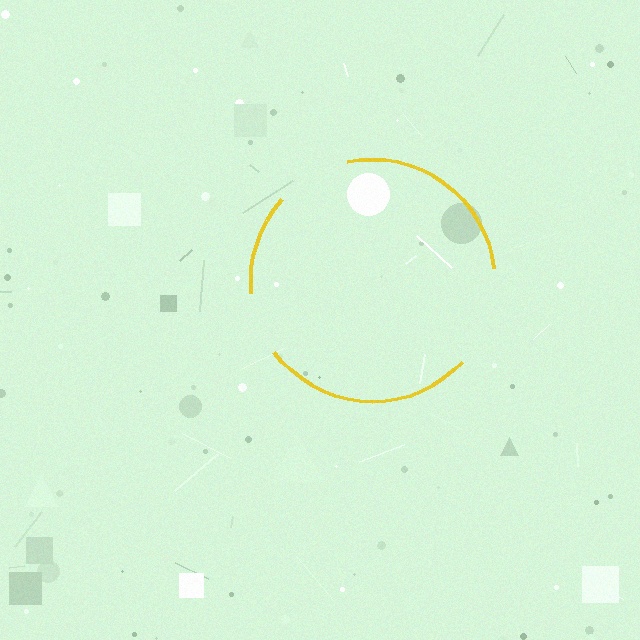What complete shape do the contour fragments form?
The contour fragments form a circle.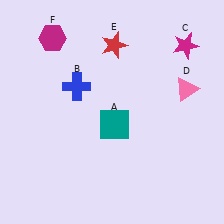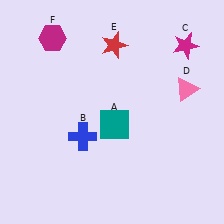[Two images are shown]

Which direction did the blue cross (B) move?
The blue cross (B) moved down.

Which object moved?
The blue cross (B) moved down.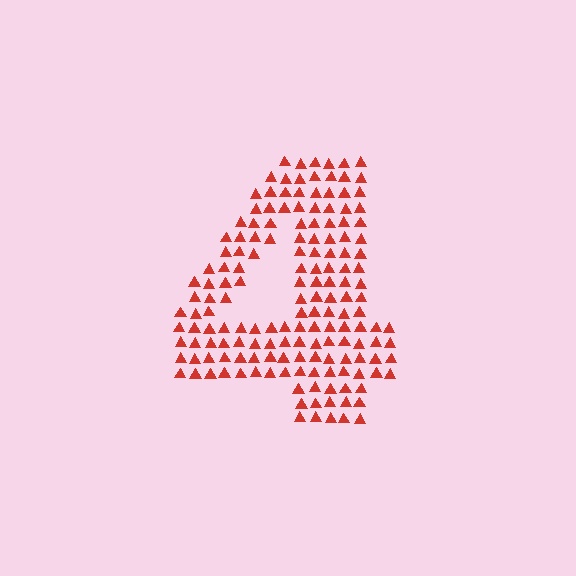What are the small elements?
The small elements are triangles.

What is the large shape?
The large shape is the digit 4.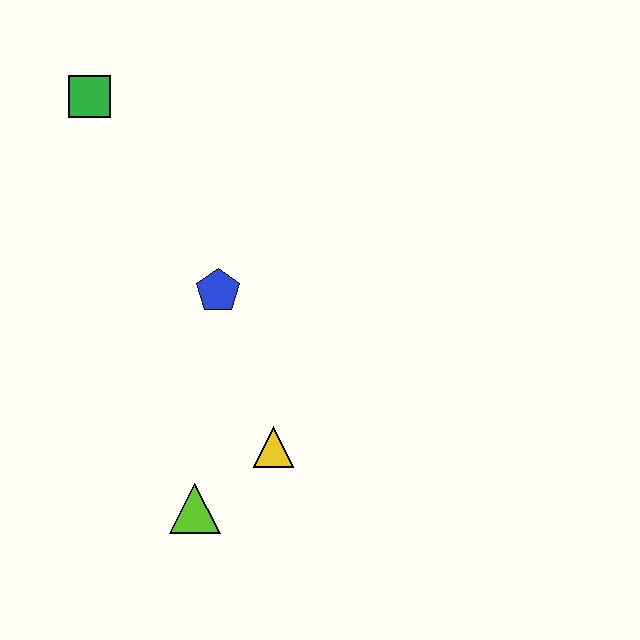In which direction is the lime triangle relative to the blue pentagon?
The lime triangle is below the blue pentagon.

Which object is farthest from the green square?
The lime triangle is farthest from the green square.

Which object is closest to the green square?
The blue pentagon is closest to the green square.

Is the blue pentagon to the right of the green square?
Yes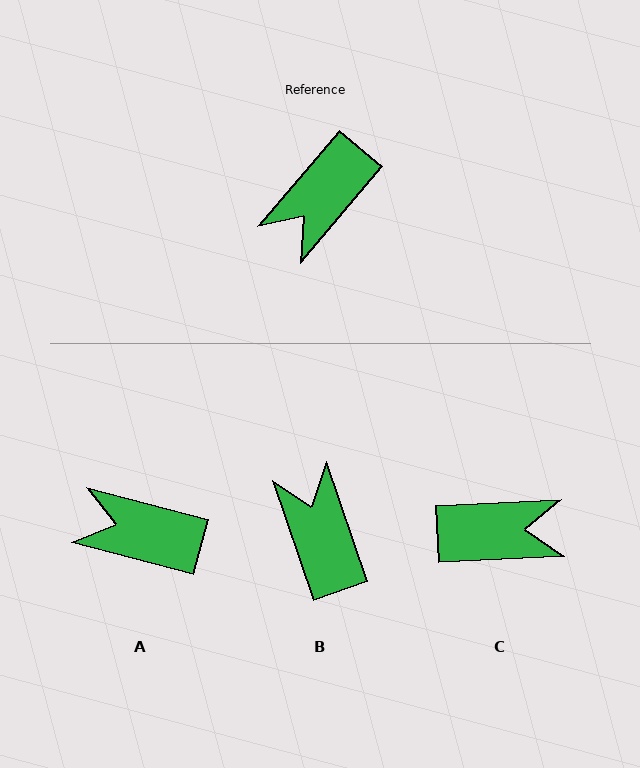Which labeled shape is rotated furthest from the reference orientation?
C, about 133 degrees away.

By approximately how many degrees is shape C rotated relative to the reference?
Approximately 133 degrees counter-clockwise.